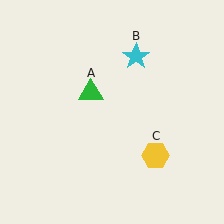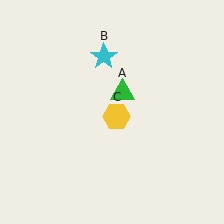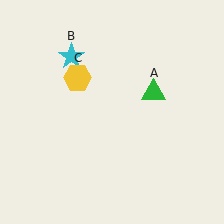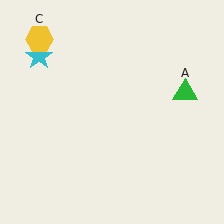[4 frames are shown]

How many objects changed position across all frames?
3 objects changed position: green triangle (object A), cyan star (object B), yellow hexagon (object C).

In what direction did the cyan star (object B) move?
The cyan star (object B) moved left.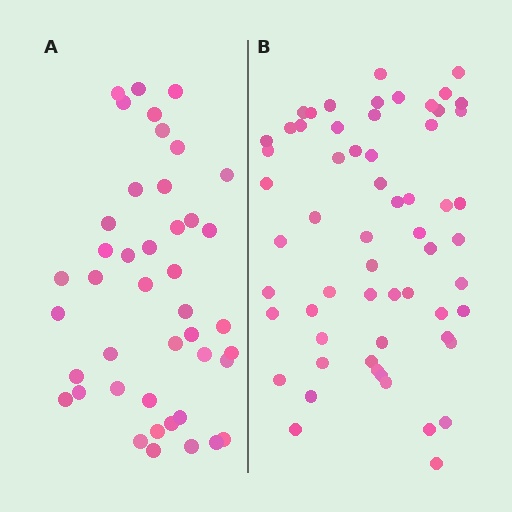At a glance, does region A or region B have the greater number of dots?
Region B (the right region) has more dots.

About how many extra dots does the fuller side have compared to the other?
Region B has approximately 15 more dots than region A.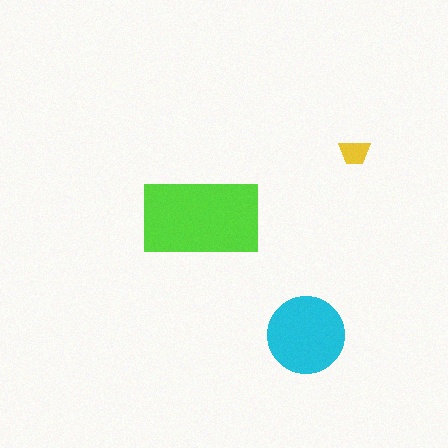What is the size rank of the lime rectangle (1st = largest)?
1st.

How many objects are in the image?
There are 3 objects in the image.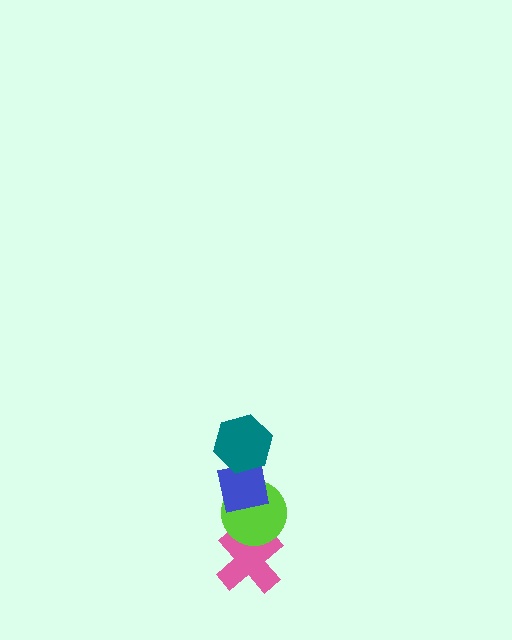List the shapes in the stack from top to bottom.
From top to bottom: the teal hexagon, the blue square, the lime circle, the pink cross.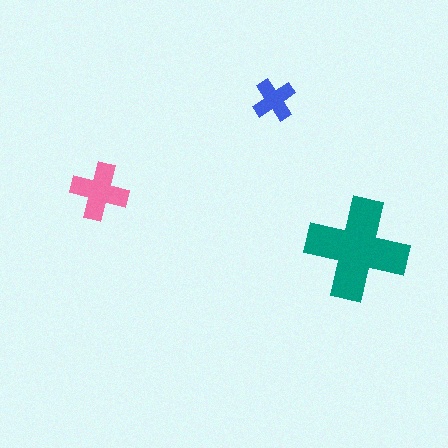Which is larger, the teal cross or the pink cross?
The teal one.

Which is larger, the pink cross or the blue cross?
The pink one.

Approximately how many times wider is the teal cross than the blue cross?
About 2.5 times wider.